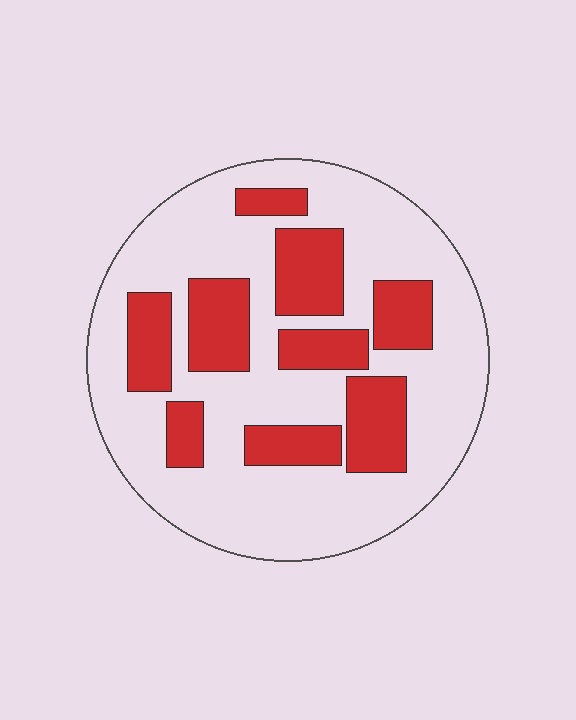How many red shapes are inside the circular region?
9.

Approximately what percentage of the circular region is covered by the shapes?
Approximately 30%.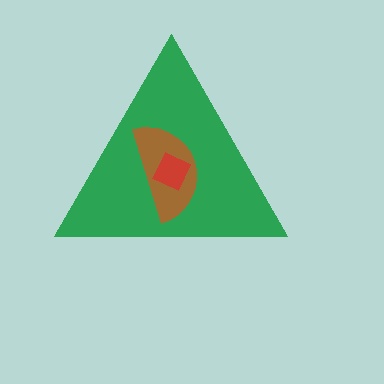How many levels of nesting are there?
3.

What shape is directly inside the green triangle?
The brown semicircle.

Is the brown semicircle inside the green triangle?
Yes.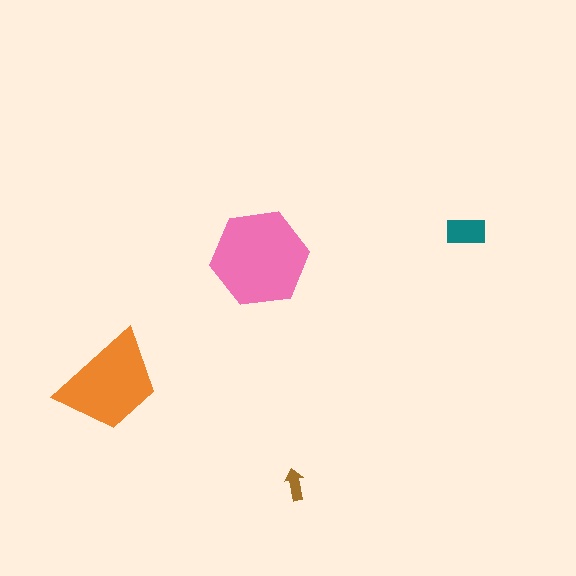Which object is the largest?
The pink hexagon.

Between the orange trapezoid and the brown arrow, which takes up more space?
The orange trapezoid.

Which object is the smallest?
The brown arrow.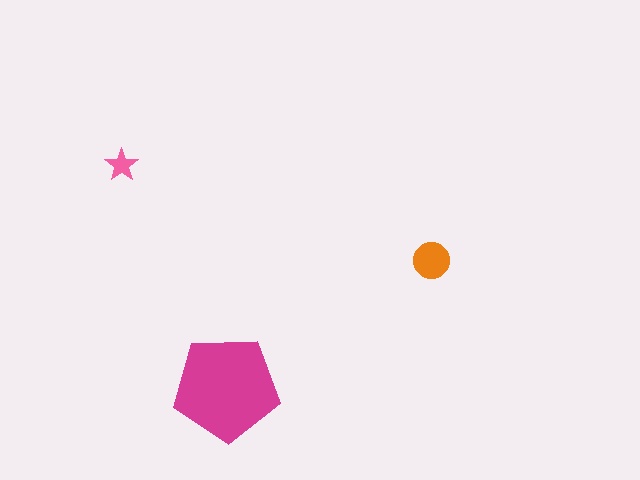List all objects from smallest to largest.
The pink star, the orange circle, the magenta pentagon.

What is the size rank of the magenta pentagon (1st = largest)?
1st.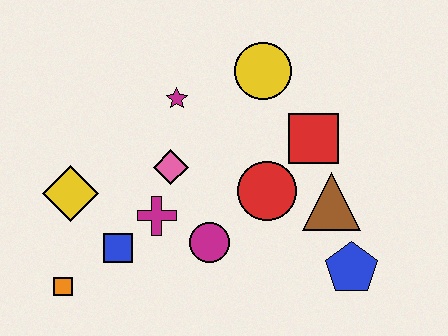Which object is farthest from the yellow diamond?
The blue pentagon is farthest from the yellow diamond.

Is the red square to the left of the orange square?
No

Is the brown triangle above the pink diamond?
No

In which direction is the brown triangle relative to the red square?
The brown triangle is below the red square.